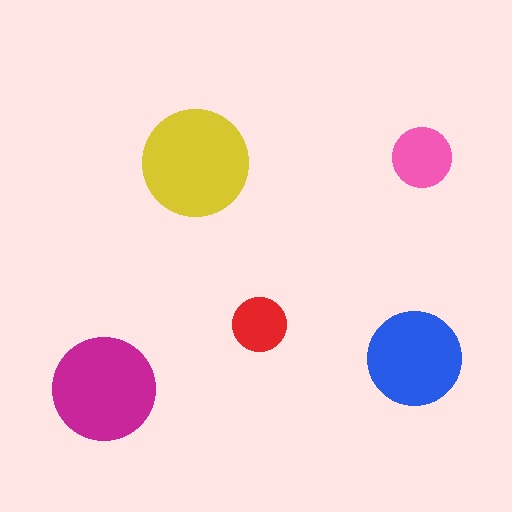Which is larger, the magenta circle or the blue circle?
The magenta one.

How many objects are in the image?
There are 5 objects in the image.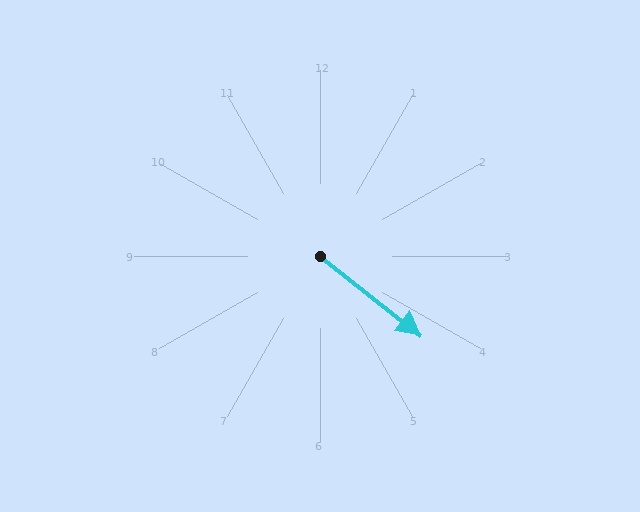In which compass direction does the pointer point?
Southeast.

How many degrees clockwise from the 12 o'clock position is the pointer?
Approximately 128 degrees.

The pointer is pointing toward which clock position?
Roughly 4 o'clock.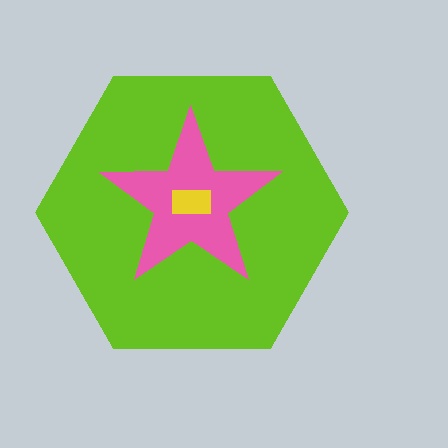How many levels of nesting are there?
3.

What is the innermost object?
The yellow rectangle.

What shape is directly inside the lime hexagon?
The pink star.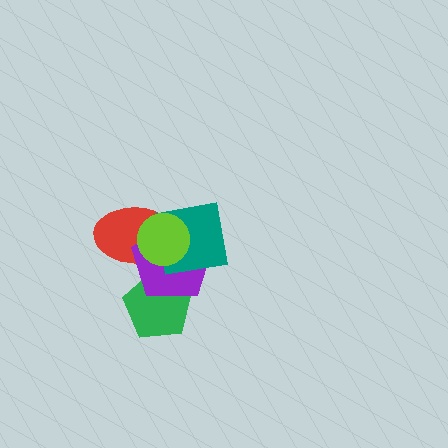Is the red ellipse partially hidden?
Yes, it is partially covered by another shape.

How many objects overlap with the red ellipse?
3 objects overlap with the red ellipse.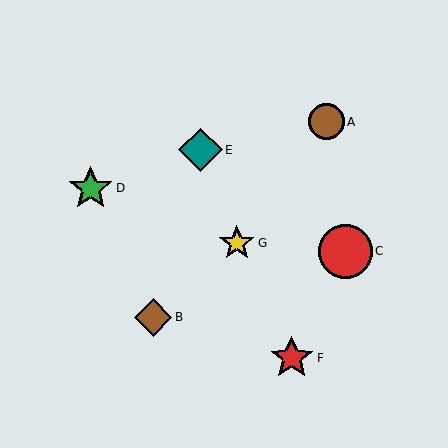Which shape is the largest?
The red circle (labeled C) is the largest.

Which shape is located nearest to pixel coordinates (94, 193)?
The green star (labeled D) at (91, 188) is nearest to that location.